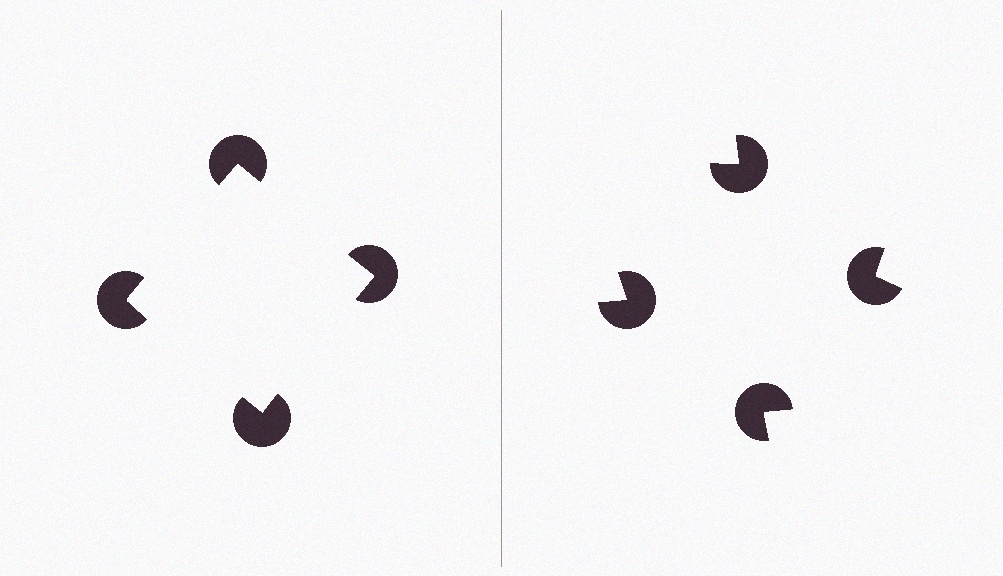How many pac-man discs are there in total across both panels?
8 — 4 on each side.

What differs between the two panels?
The pac-man discs are positioned identically on both sides; only the wedge orientations differ. On the left they align to a square; on the right they are misaligned.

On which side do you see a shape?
An illusory square appears on the left side. On the right side the wedge cuts are rotated, so no coherent shape forms.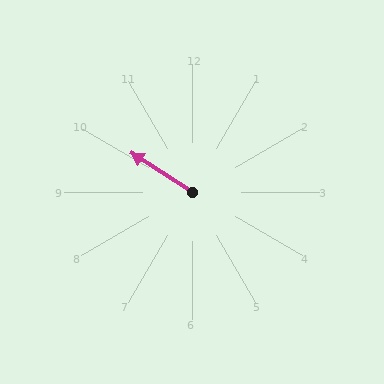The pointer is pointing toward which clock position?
Roughly 10 o'clock.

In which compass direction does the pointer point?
Northwest.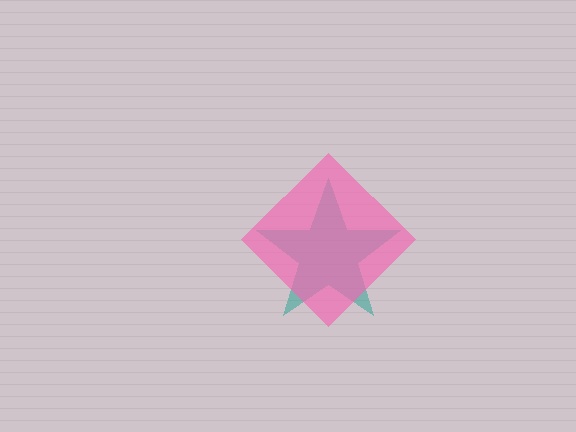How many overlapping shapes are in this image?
There are 2 overlapping shapes in the image.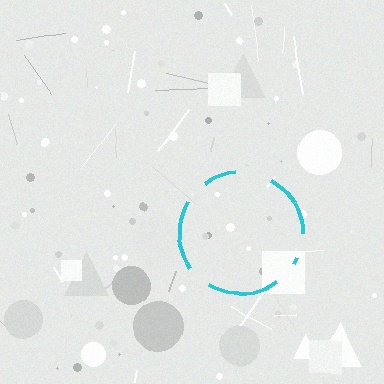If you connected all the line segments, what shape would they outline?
They would outline a circle.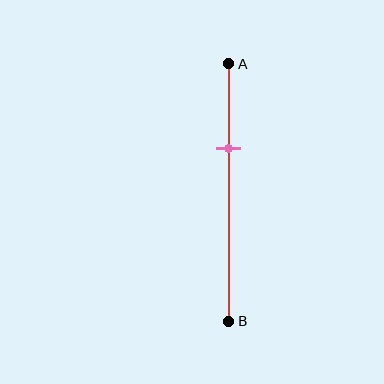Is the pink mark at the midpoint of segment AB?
No, the mark is at about 35% from A, not at the 50% midpoint.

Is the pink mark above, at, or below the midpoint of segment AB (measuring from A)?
The pink mark is above the midpoint of segment AB.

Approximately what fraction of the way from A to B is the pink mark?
The pink mark is approximately 35% of the way from A to B.